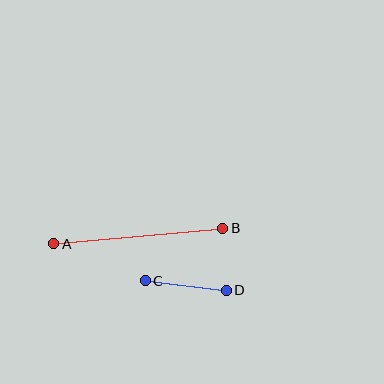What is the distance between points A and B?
The distance is approximately 169 pixels.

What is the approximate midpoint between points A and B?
The midpoint is at approximately (138, 236) pixels.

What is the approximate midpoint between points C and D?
The midpoint is at approximately (186, 286) pixels.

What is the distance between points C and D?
The distance is approximately 81 pixels.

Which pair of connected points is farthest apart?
Points A and B are farthest apart.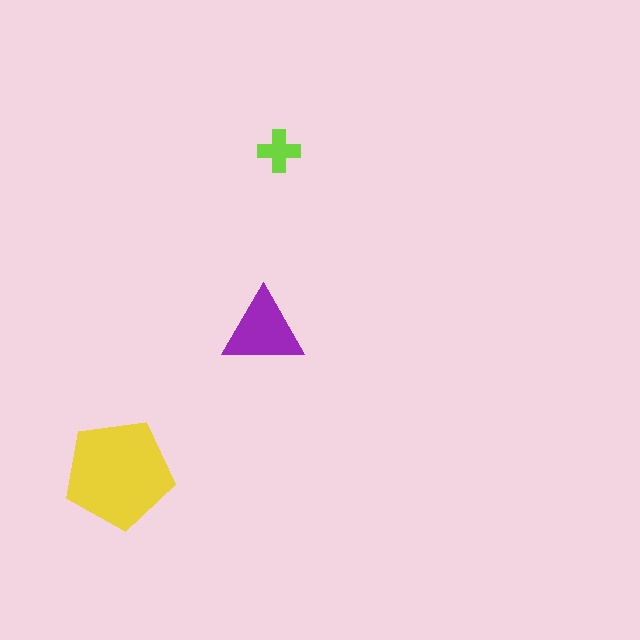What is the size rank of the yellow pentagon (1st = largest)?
1st.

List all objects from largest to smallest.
The yellow pentagon, the purple triangle, the lime cross.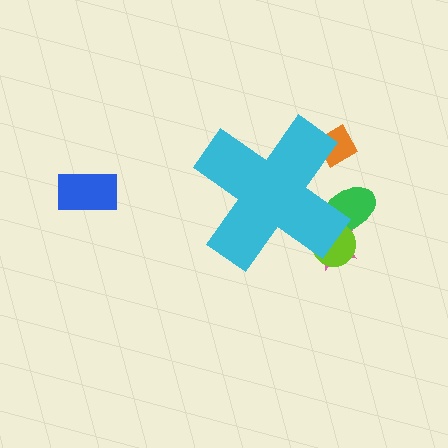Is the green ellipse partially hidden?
Yes, the green ellipse is partially hidden behind the cyan cross.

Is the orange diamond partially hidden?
Yes, the orange diamond is partially hidden behind the cyan cross.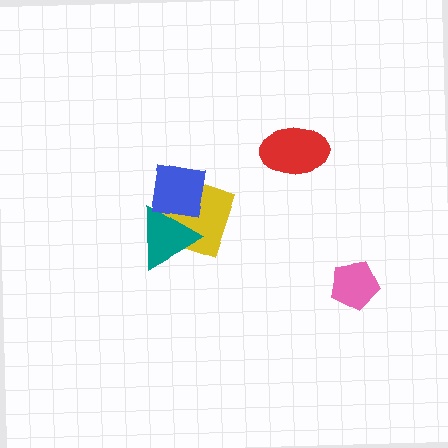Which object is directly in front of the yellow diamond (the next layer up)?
The teal triangle is directly in front of the yellow diamond.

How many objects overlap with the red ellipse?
0 objects overlap with the red ellipse.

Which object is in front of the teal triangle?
The blue square is in front of the teal triangle.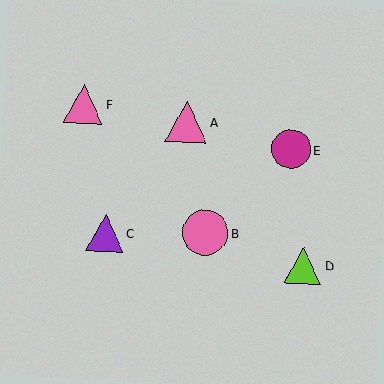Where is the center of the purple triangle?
The center of the purple triangle is at (105, 233).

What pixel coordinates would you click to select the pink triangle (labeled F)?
Click at (83, 104) to select the pink triangle F.